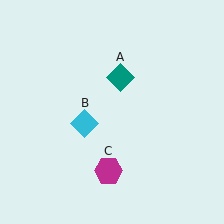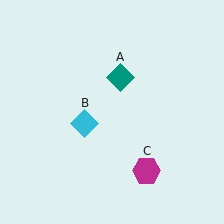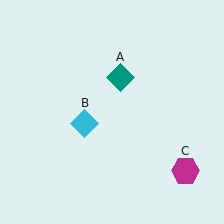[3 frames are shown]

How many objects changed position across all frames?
1 object changed position: magenta hexagon (object C).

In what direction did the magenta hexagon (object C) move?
The magenta hexagon (object C) moved right.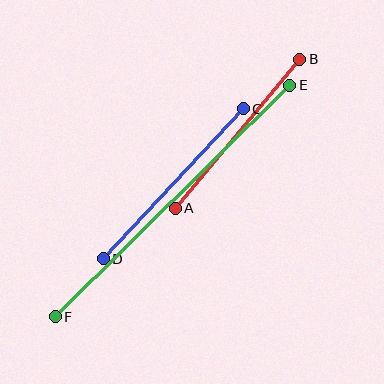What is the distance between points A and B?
The distance is approximately 194 pixels.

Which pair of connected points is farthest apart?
Points E and F are farthest apart.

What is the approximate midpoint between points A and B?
The midpoint is at approximately (237, 134) pixels.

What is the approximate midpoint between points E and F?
The midpoint is at approximately (173, 201) pixels.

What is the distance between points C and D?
The distance is approximately 206 pixels.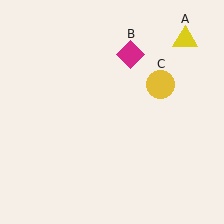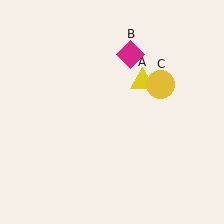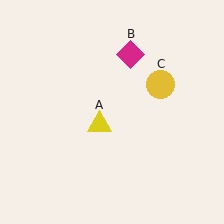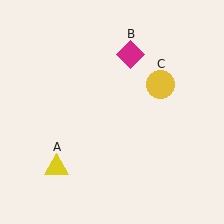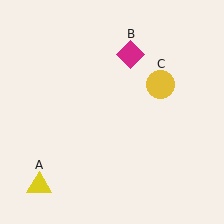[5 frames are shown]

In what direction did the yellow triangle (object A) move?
The yellow triangle (object A) moved down and to the left.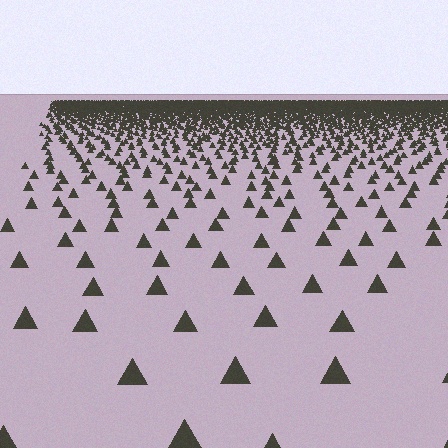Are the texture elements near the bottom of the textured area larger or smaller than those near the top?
Larger. Near the bottom, elements are closer to the viewer and appear at a bigger on-screen size.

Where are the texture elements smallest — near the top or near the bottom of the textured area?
Near the top.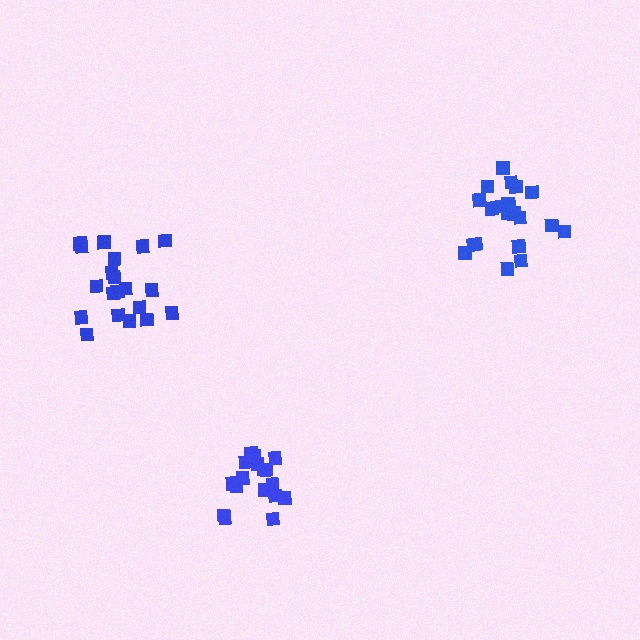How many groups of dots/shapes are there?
There are 3 groups.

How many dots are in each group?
Group 1: 21 dots, Group 2: 17 dots, Group 3: 20 dots (58 total).